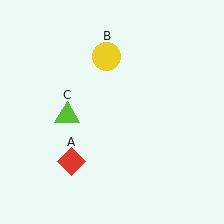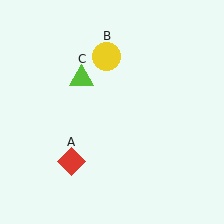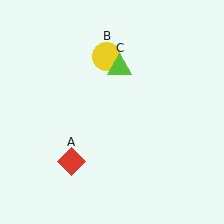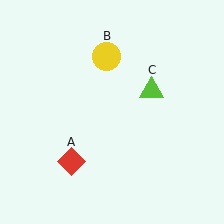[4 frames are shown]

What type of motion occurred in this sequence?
The lime triangle (object C) rotated clockwise around the center of the scene.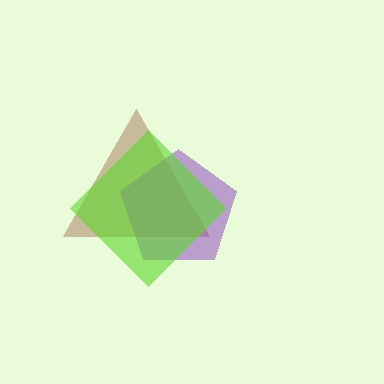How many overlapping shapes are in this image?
There are 3 overlapping shapes in the image.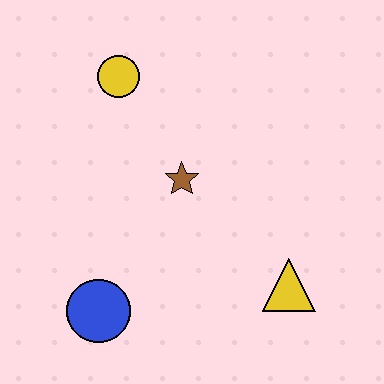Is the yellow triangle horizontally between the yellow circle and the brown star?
No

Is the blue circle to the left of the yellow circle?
Yes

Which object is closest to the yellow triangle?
The brown star is closest to the yellow triangle.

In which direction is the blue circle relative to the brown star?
The blue circle is below the brown star.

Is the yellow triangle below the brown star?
Yes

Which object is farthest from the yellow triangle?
The yellow circle is farthest from the yellow triangle.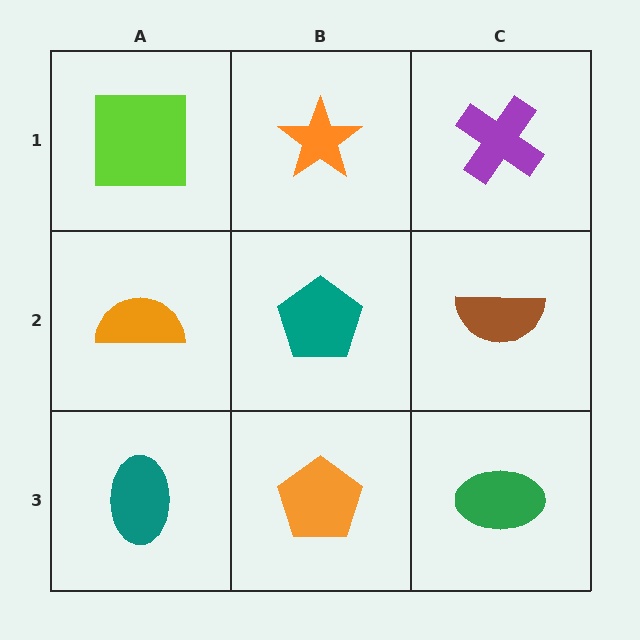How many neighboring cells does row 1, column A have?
2.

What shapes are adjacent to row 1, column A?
An orange semicircle (row 2, column A), an orange star (row 1, column B).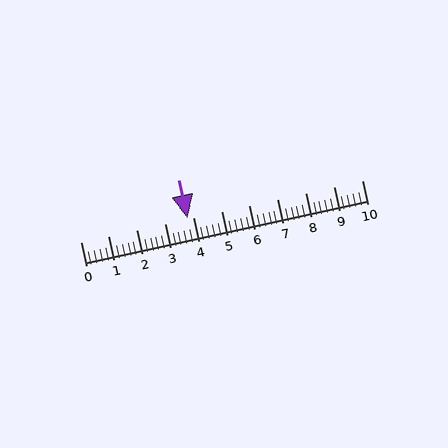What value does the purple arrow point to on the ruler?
The purple arrow points to approximately 3.8.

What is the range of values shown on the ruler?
The ruler shows values from 0 to 10.